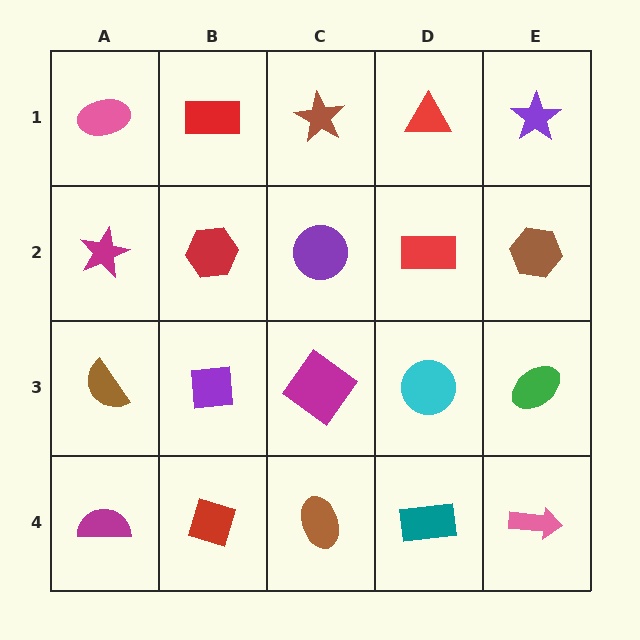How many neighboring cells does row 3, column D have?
4.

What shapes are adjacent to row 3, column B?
A red hexagon (row 2, column B), a red diamond (row 4, column B), a brown semicircle (row 3, column A), a magenta diamond (row 3, column C).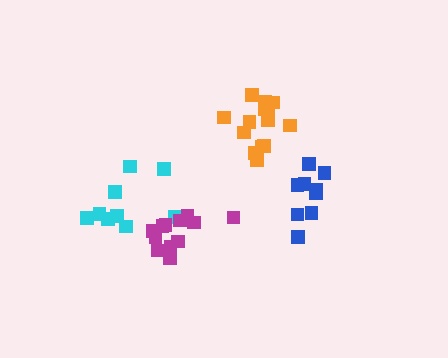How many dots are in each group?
Group 1: 9 dots, Group 2: 14 dots, Group 3: 9 dots, Group 4: 12 dots (44 total).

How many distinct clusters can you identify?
There are 4 distinct clusters.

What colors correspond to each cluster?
The clusters are colored: blue, orange, cyan, magenta.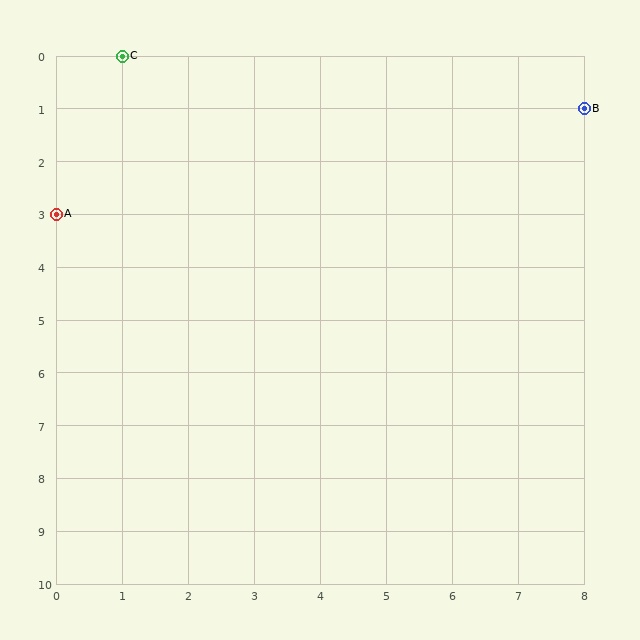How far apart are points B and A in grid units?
Points B and A are 8 columns and 2 rows apart (about 8.2 grid units diagonally).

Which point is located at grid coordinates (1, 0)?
Point C is at (1, 0).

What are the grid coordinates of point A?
Point A is at grid coordinates (0, 3).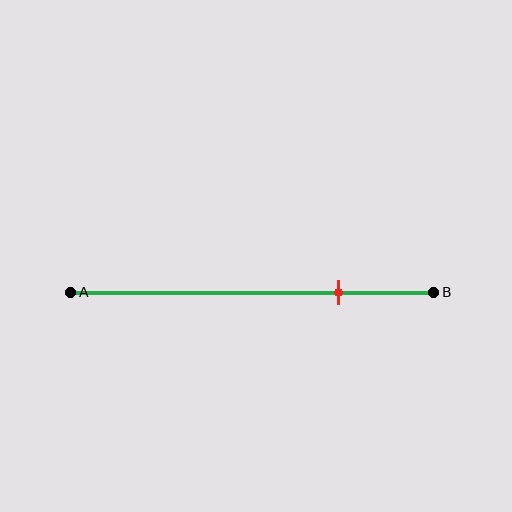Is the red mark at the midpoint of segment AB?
No, the mark is at about 75% from A, not at the 50% midpoint.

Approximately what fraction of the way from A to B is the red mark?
The red mark is approximately 75% of the way from A to B.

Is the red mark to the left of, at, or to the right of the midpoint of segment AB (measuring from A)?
The red mark is to the right of the midpoint of segment AB.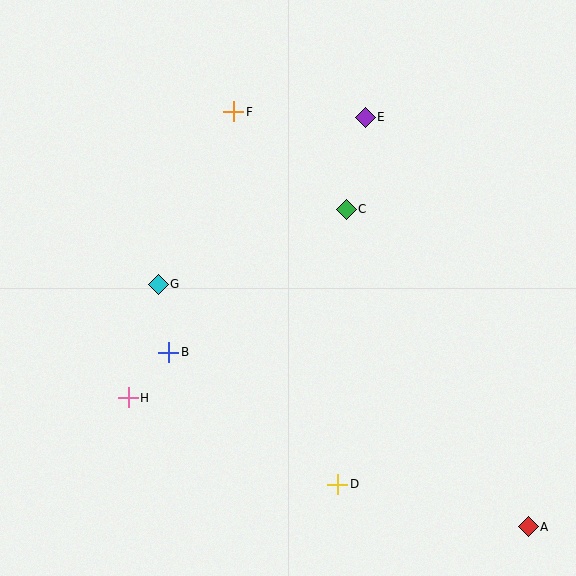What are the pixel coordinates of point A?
Point A is at (528, 527).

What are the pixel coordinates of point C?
Point C is at (346, 209).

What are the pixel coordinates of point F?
Point F is at (234, 112).